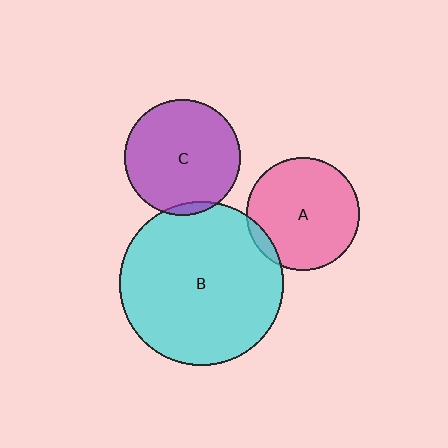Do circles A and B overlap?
Yes.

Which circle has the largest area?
Circle B (cyan).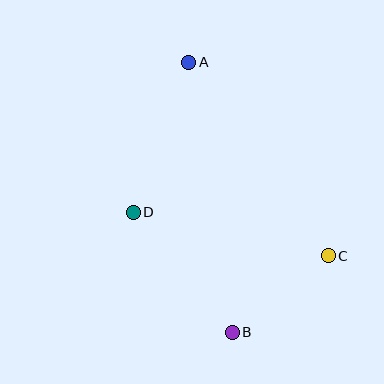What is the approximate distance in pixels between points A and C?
The distance between A and C is approximately 238 pixels.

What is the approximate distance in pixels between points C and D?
The distance between C and D is approximately 200 pixels.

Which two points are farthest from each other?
Points A and B are farthest from each other.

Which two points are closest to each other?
Points B and C are closest to each other.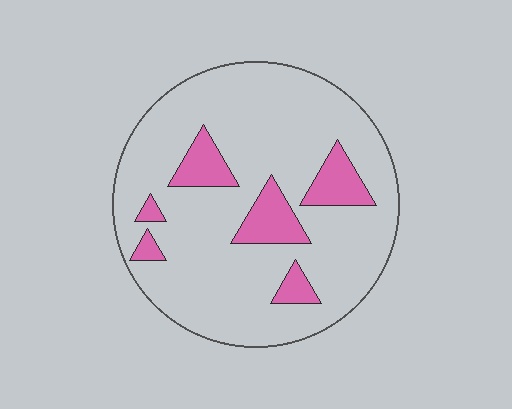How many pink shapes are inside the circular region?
6.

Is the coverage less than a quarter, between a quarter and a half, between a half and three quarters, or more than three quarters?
Less than a quarter.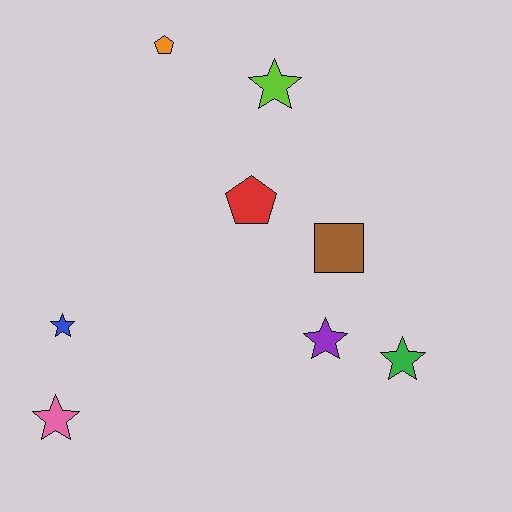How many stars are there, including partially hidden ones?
There are 5 stars.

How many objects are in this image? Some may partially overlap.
There are 8 objects.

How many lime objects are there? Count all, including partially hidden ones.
There is 1 lime object.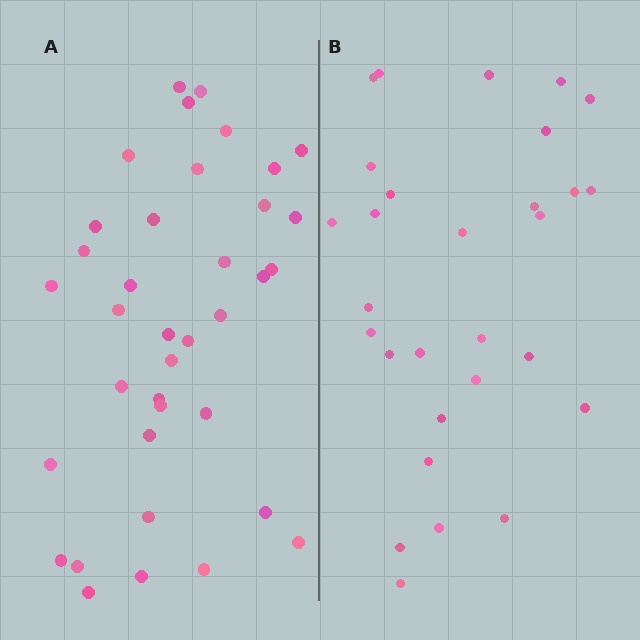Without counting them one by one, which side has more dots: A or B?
Region A (the left region) has more dots.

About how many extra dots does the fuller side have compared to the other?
Region A has roughly 8 or so more dots than region B.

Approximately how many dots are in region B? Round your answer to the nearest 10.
About 30 dots. (The exact count is 29, which rounds to 30.)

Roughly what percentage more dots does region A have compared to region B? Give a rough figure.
About 30% more.